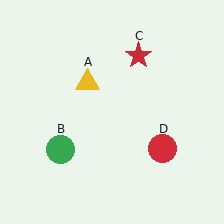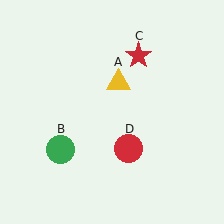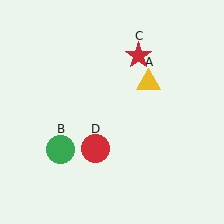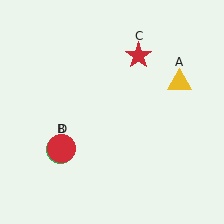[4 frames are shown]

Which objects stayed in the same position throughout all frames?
Green circle (object B) and red star (object C) remained stationary.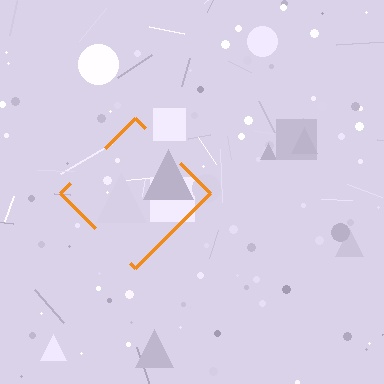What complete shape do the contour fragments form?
The contour fragments form a diamond.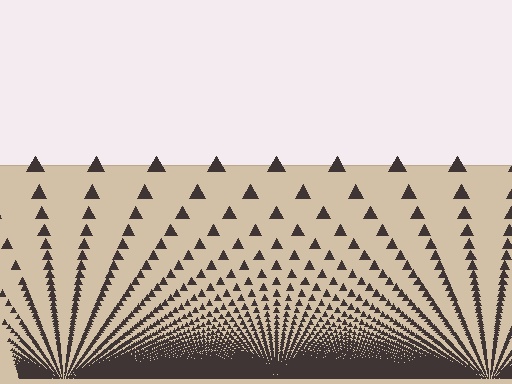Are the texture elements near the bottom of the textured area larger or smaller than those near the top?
Smaller. The gradient is inverted — elements near the bottom are smaller and denser.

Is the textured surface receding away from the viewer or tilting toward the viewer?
The surface appears to tilt toward the viewer. Texture elements get larger and sparser toward the top.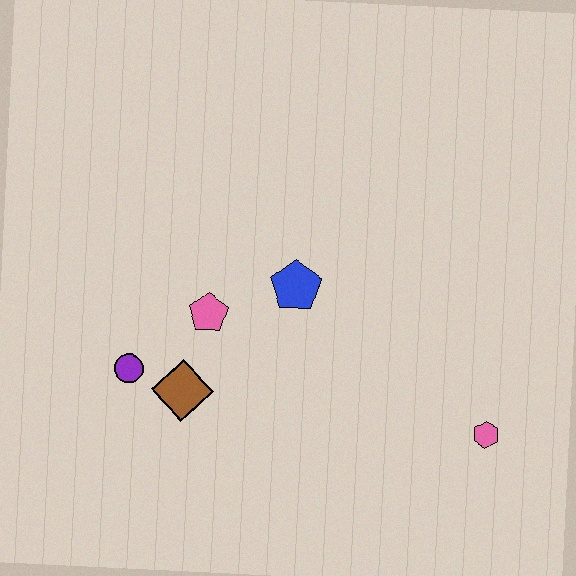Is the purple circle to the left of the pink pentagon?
Yes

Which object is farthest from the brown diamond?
The pink hexagon is farthest from the brown diamond.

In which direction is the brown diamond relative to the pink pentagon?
The brown diamond is below the pink pentagon.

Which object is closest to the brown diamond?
The purple circle is closest to the brown diamond.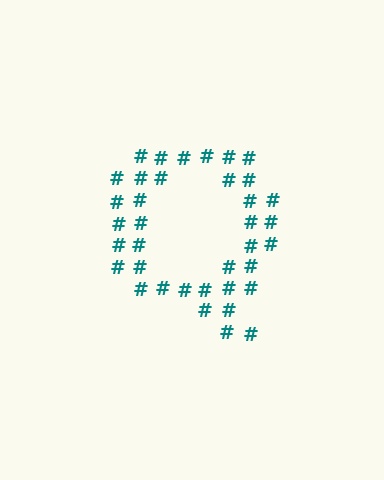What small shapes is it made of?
It is made of small hash symbols.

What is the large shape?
The large shape is the letter Q.